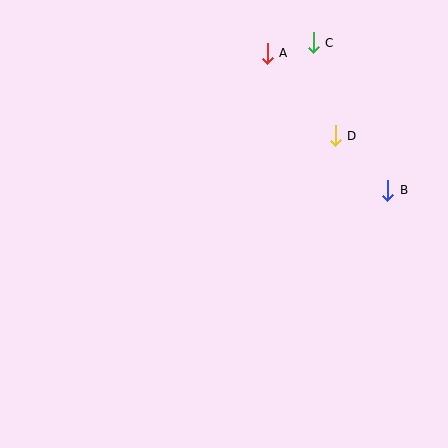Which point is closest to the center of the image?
Point D at (335, 136) is closest to the center.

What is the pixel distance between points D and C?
The distance between D and C is 96 pixels.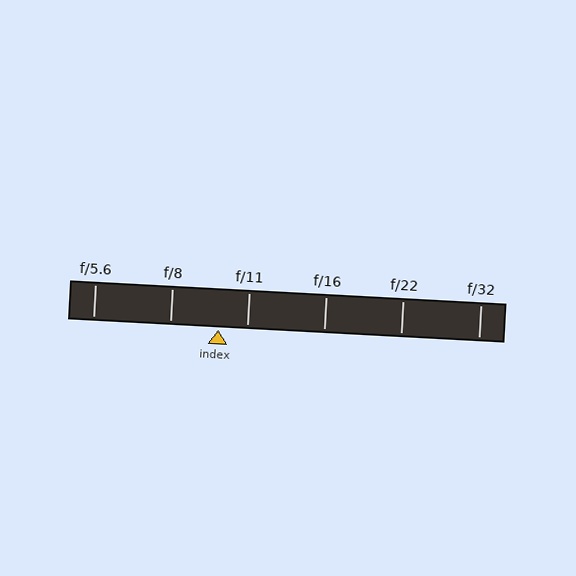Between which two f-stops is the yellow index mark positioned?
The index mark is between f/8 and f/11.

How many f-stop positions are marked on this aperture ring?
There are 6 f-stop positions marked.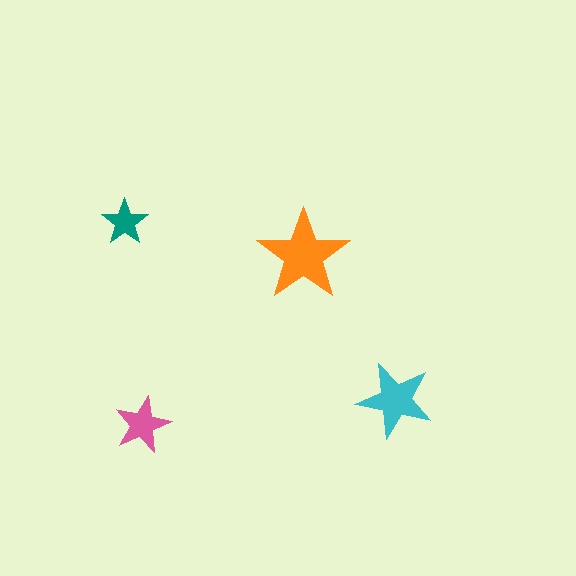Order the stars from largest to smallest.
the orange one, the cyan one, the pink one, the teal one.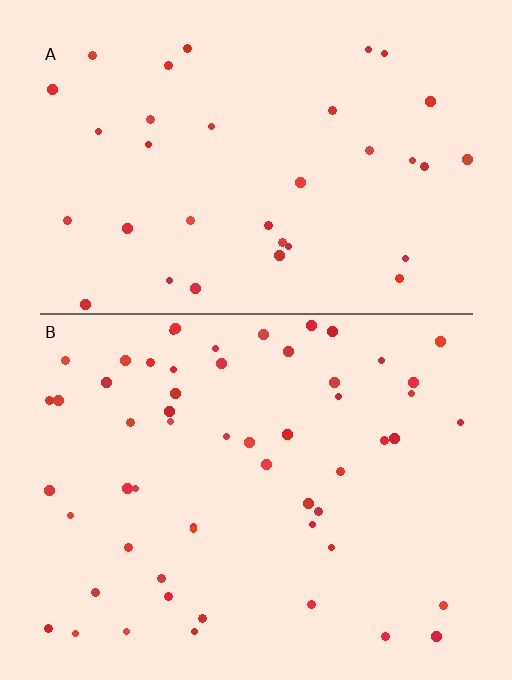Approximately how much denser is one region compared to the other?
Approximately 1.6× — region B over region A.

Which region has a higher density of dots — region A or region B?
B (the bottom).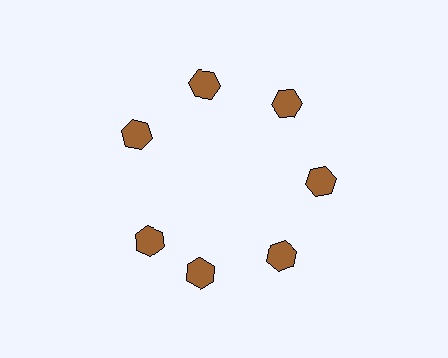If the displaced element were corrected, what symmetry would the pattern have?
It would have 7-fold rotational symmetry — the pattern would map onto itself every 51 degrees.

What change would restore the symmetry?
The symmetry would be restored by rotating it back into even spacing with its neighbors so that all 7 hexagons sit at equal angles and equal distance from the center.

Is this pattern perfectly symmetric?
No. The 7 brown hexagons are arranged in a ring, but one element near the 8 o'clock position is rotated out of alignment along the ring, breaking the 7-fold rotational symmetry.